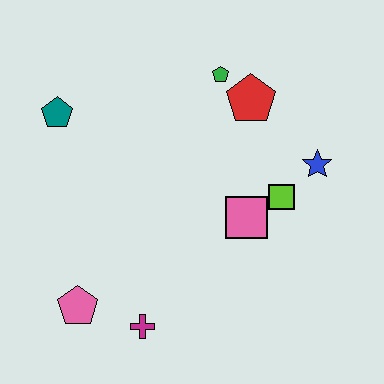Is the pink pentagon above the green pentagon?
No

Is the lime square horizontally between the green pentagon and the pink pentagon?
No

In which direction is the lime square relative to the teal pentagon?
The lime square is to the right of the teal pentagon.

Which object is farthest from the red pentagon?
The pink pentagon is farthest from the red pentagon.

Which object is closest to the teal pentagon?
The green pentagon is closest to the teal pentagon.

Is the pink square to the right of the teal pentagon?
Yes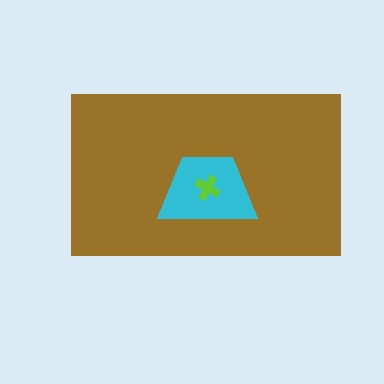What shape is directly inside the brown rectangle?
The cyan trapezoid.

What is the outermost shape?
The brown rectangle.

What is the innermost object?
The lime cross.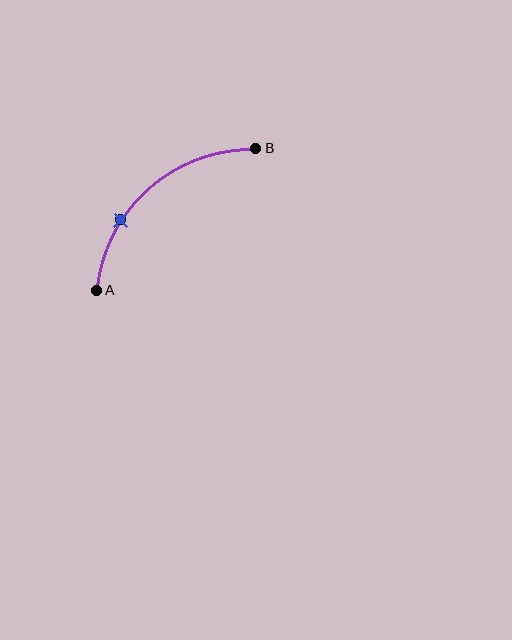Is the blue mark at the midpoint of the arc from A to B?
No. The blue mark lies on the arc but is closer to endpoint A. The arc midpoint would be at the point on the curve equidistant along the arc from both A and B.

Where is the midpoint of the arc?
The arc midpoint is the point on the curve farthest from the straight line joining A and B. It sits above and to the left of that line.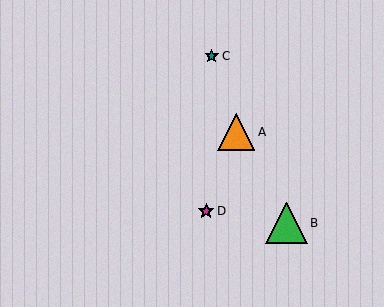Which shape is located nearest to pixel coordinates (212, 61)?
The teal star (labeled C) at (212, 56) is nearest to that location.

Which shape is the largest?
The green triangle (labeled B) is the largest.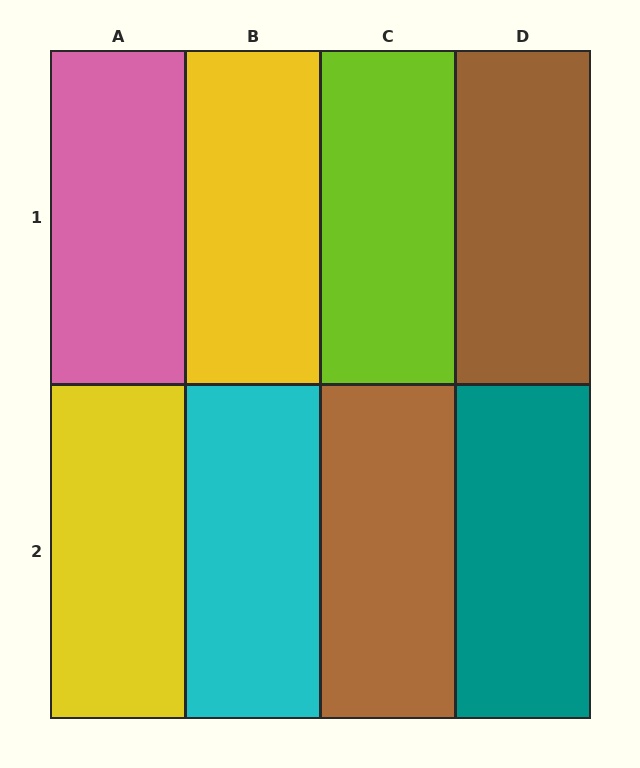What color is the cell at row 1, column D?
Brown.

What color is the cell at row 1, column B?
Yellow.